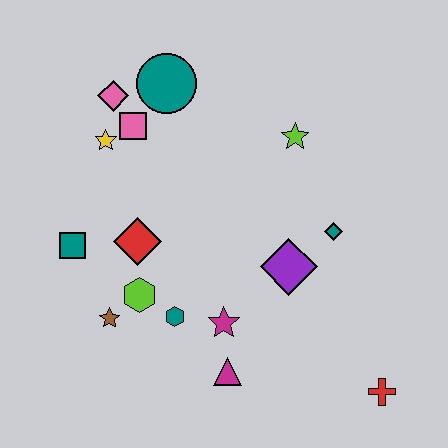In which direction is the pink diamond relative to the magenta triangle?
The pink diamond is above the magenta triangle.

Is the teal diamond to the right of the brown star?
Yes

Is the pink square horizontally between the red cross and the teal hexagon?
No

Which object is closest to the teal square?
The red diamond is closest to the teal square.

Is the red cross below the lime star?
Yes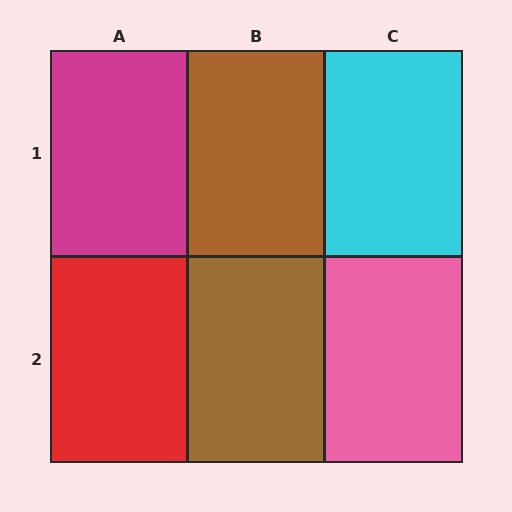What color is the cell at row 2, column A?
Red.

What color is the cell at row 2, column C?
Pink.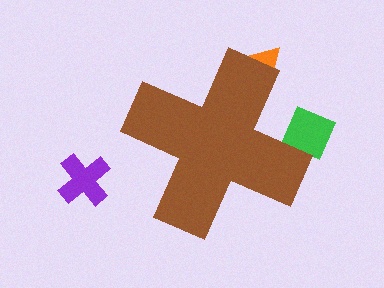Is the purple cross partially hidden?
No, the purple cross is fully visible.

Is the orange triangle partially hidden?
Yes, the orange triangle is partially hidden behind the brown cross.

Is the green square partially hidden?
Yes, the green square is partially hidden behind the brown cross.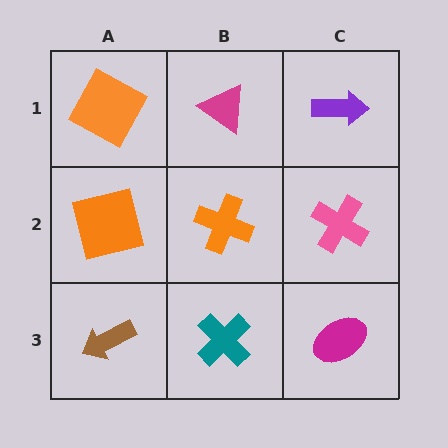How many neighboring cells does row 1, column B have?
3.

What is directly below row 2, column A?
A brown arrow.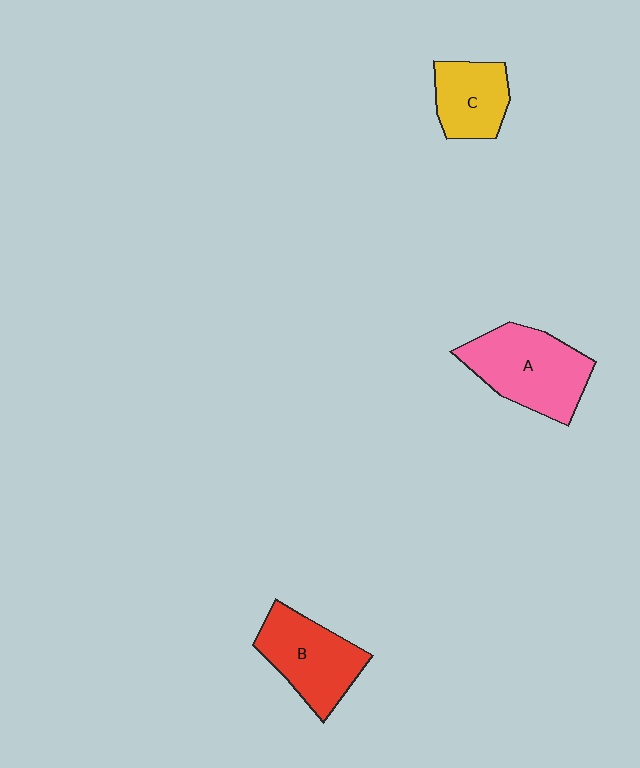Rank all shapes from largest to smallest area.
From largest to smallest: A (pink), B (red), C (yellow).